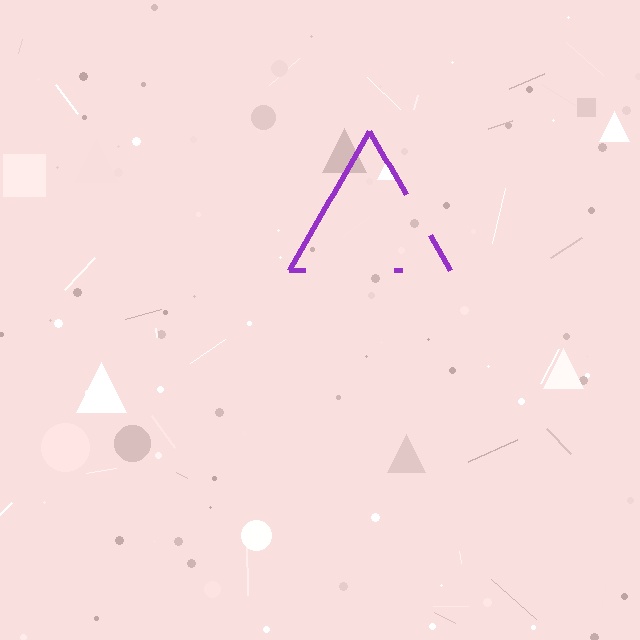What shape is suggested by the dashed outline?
The dashed outline suggests a triangle.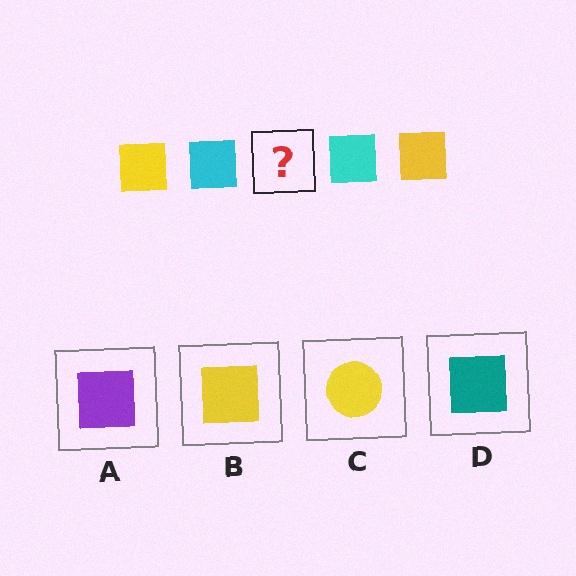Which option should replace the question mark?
Option B.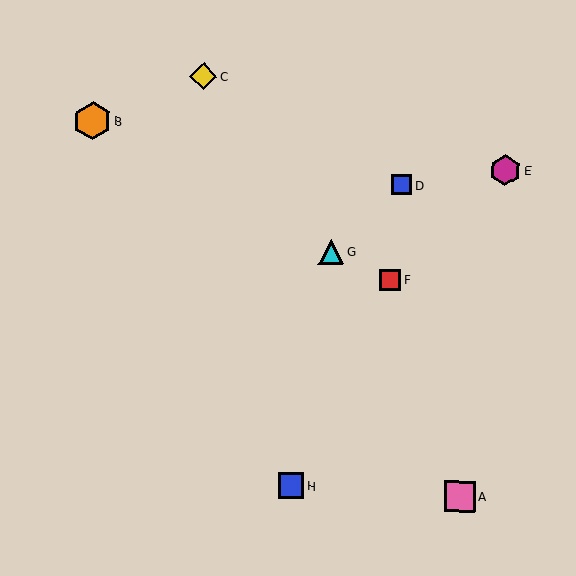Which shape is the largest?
The orange hexagon (labeled B) is the largest.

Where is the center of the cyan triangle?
The center of the cyan triangle is at (331, 252).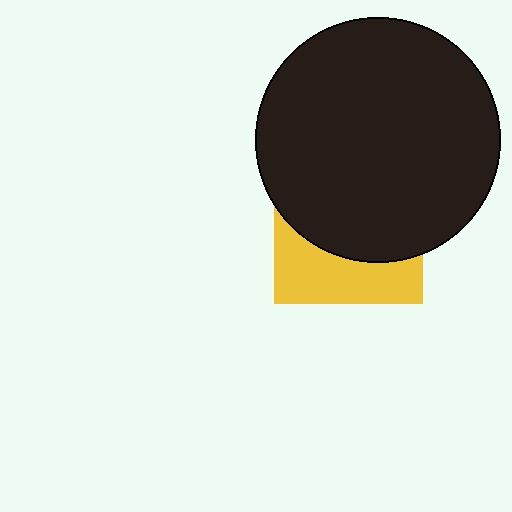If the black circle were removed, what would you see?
You would see the complete yellow square.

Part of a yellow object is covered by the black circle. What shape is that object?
It is a square.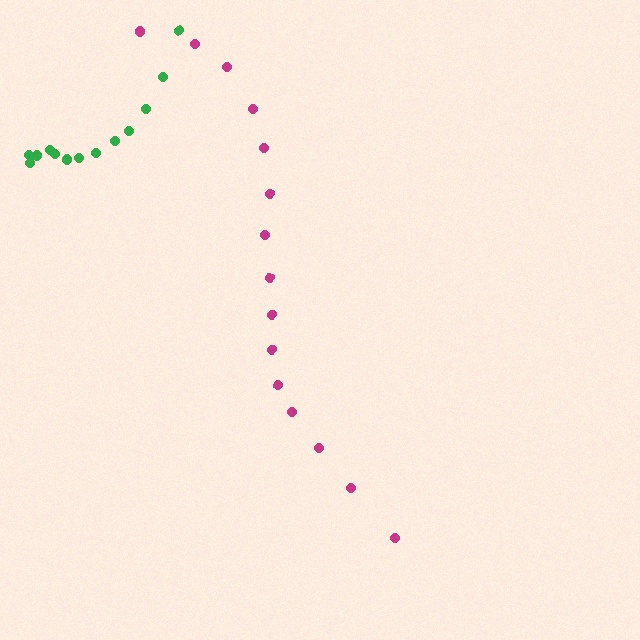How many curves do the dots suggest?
There are 2 distinct paths.